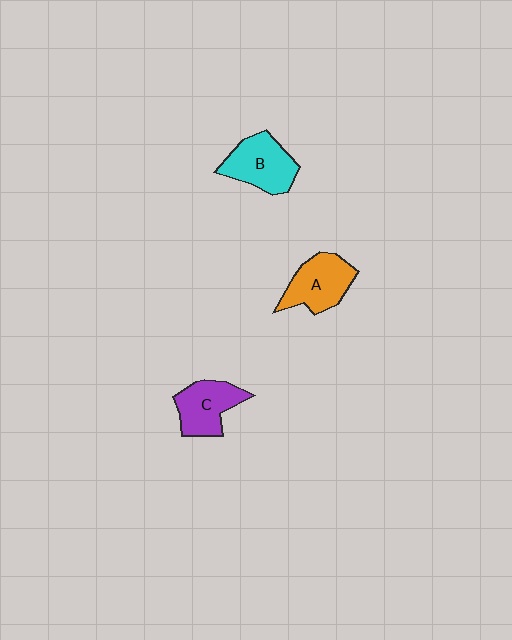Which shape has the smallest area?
Shape C (purple).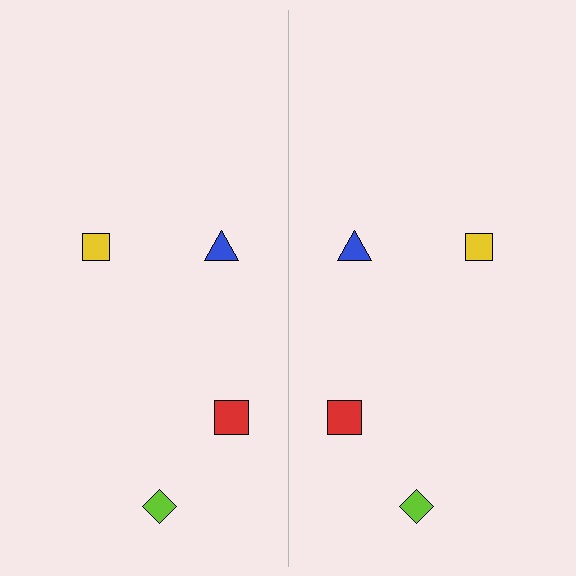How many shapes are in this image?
There are 8 shapes in this image.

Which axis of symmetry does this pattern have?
The pattern has a vertical axis of symmetry running through the center of the image.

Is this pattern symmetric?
Yes, this pattern has bilateral (reflection) symmetry.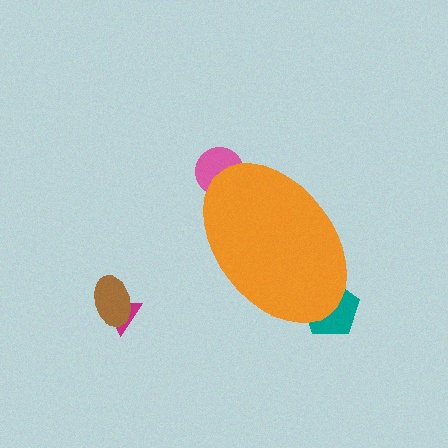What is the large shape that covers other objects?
An orange ellipse.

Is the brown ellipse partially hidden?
No, the brown ellipse is fully visible.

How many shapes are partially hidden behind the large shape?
2 shapes are partially hidden.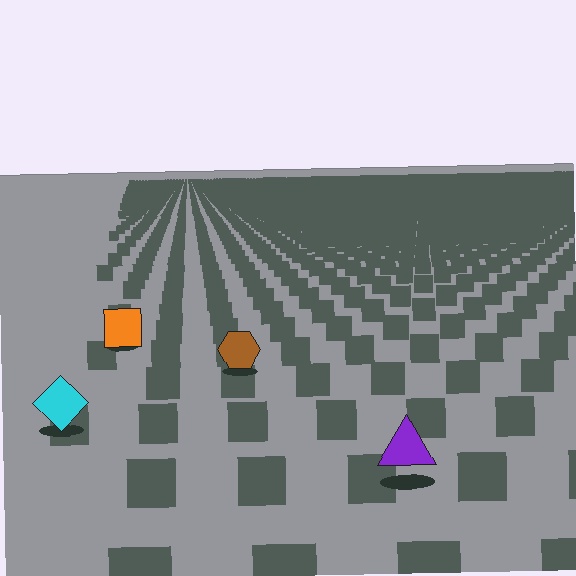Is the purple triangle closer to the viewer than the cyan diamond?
Yes. The purple triangle is closer — you can tell from the texture gradient: the ground texture is coarser near it.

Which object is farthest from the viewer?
The orange square is farthest from the viewer. It appears smaller and the ground texture around it is denser.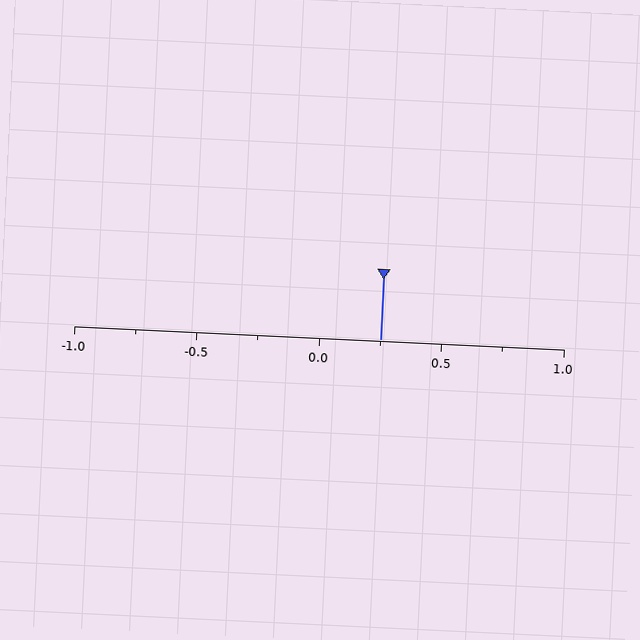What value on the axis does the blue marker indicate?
The marker indicates approximately 0.25.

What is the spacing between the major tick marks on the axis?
The major ticks are spaced 0.5 apart.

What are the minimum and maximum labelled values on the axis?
The axis runs from -1.0 to 1.0.